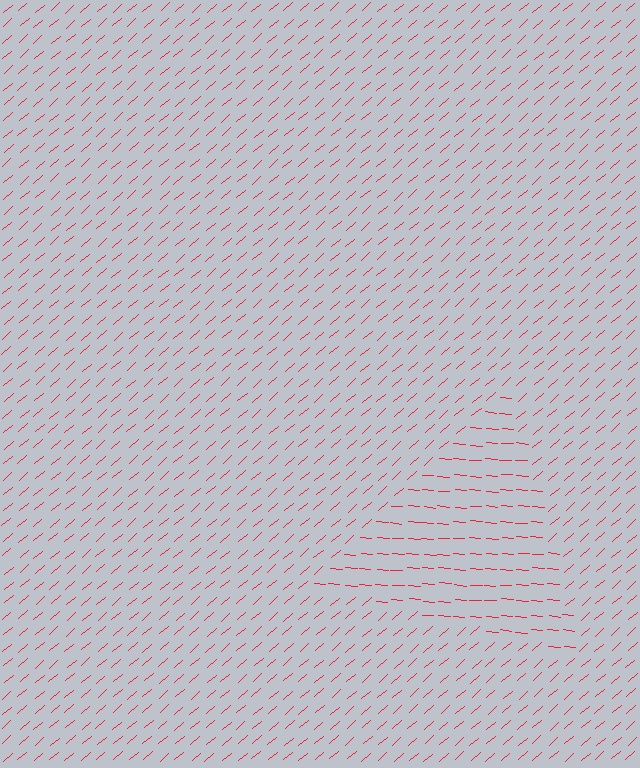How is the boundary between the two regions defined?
The boundary is defined purely by a change in line orientation (approximately 45 degrees difference). All lines are the same color and thickness.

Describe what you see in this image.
The image is filled with small red line segments. A triangle region in the image has lines oriented differently from the surrounding lines, creating a visible texture boundary.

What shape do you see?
I see a triangle.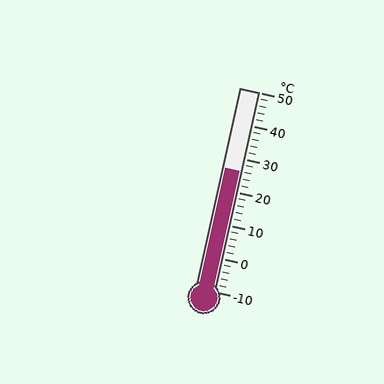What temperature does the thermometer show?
The thermometer shows approximately 26°C.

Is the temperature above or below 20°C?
The temperature is above 20°C.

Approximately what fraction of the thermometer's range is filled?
The thermometer is filled to approximately 60% of its range.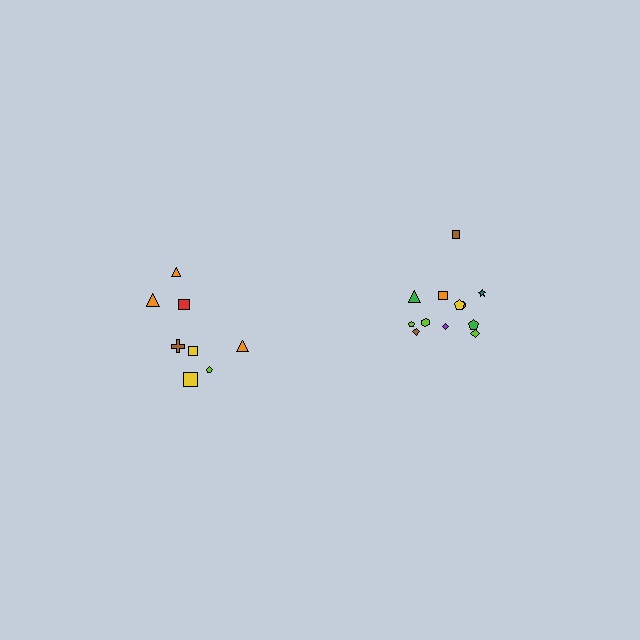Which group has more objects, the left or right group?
The right group.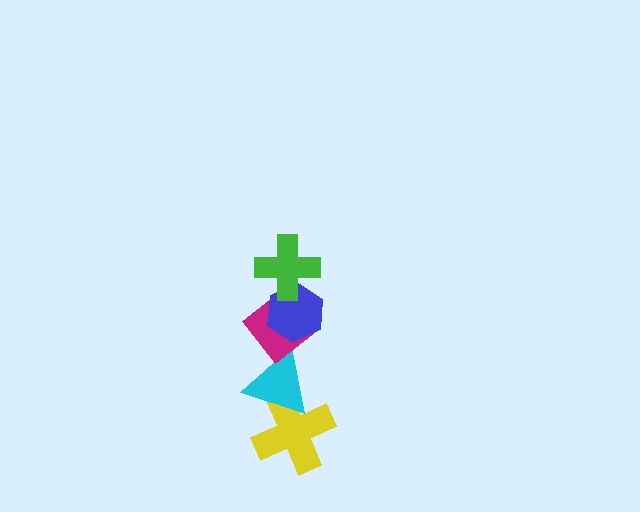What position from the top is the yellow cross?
The yellow cross is 5th from the top.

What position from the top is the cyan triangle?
The cyan triangle is 4th from the top.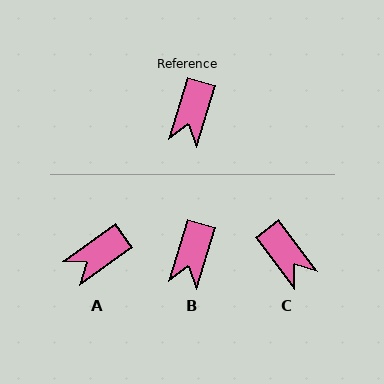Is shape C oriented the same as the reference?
No, it is off by about 53 degrees.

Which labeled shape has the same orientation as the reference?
B.